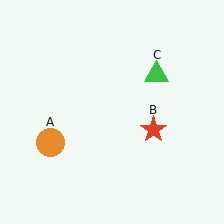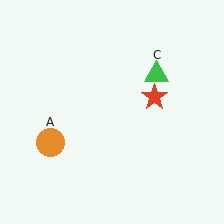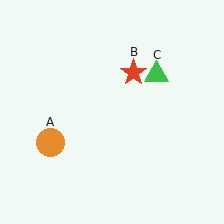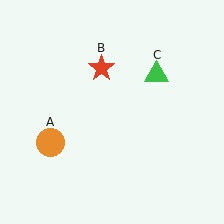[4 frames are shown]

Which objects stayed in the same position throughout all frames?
Orange circle (object A) and green triangle (object C) remained stationary.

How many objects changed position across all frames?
1 object changed position: red star (object B).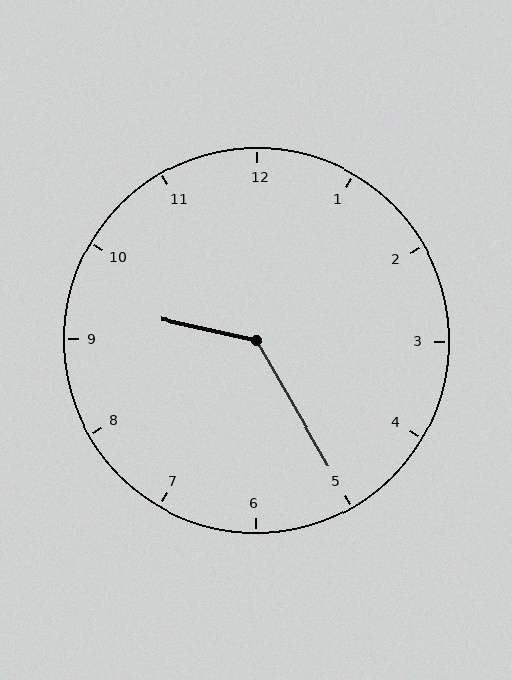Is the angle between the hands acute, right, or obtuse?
It is obtuse.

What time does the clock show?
9:25.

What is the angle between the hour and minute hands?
Approximately 132 degrees.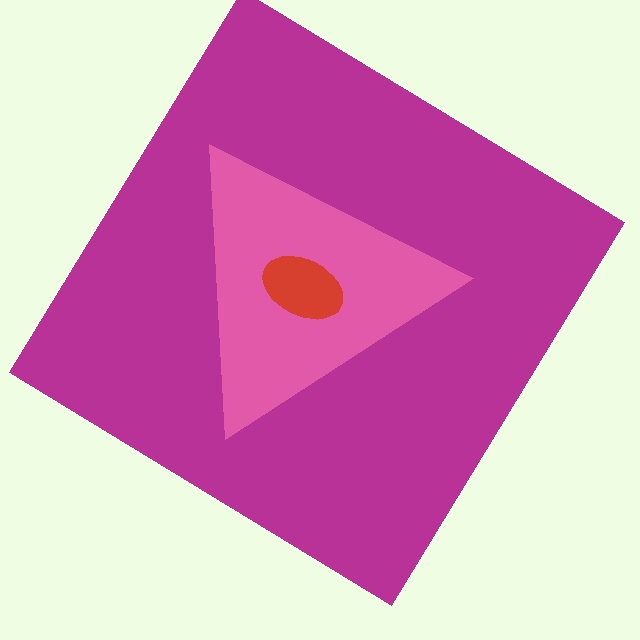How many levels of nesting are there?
3.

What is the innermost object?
The red ellipse.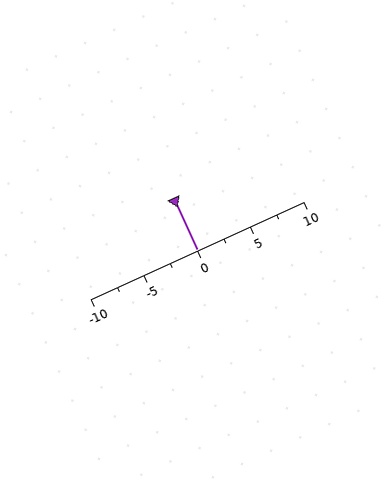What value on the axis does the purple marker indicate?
The marker indicates approximately 0.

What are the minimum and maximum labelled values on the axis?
The axis runs from -10 to 10.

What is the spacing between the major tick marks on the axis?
The major ticks are spaced 5 apart.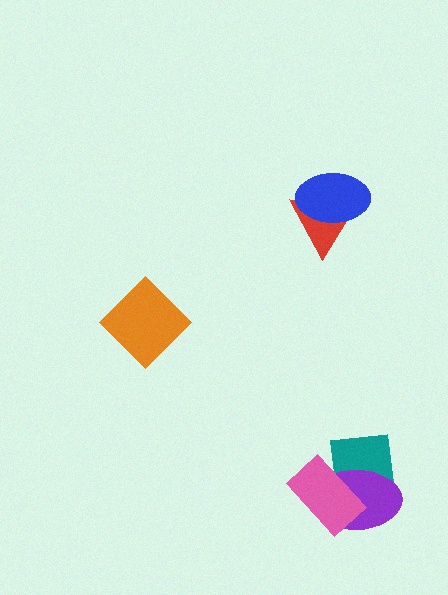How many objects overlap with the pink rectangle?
2 objects overlap with the pink rectangle.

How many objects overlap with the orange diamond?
0 objects overlap with the orange diamond.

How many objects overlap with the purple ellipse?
2 objects overlap with the purple ellipse.